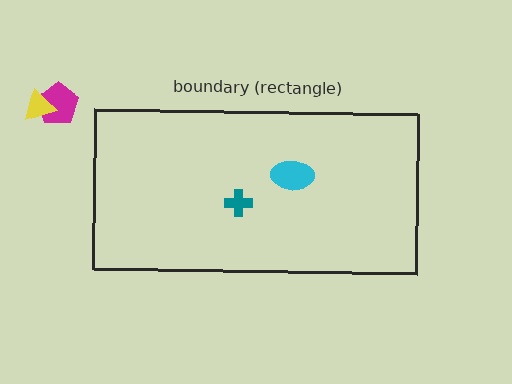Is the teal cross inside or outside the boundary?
Inside.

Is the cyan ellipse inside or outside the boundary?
Inside.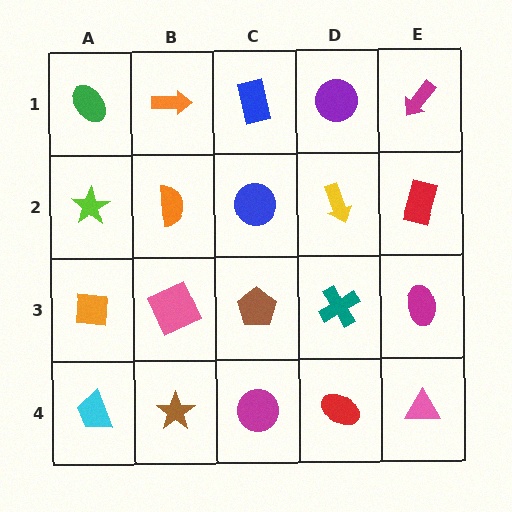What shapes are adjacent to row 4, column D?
A teal cross (row 3, column D), a magenta circle (row 4, column C), a pink triangle (row 4, column E).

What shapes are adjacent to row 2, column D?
A purple circle (row 1, column D), a teal cross (row 3, column D), a blue circle (row 2, column C), a red rectangle (row 2, column E).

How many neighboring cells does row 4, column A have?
2.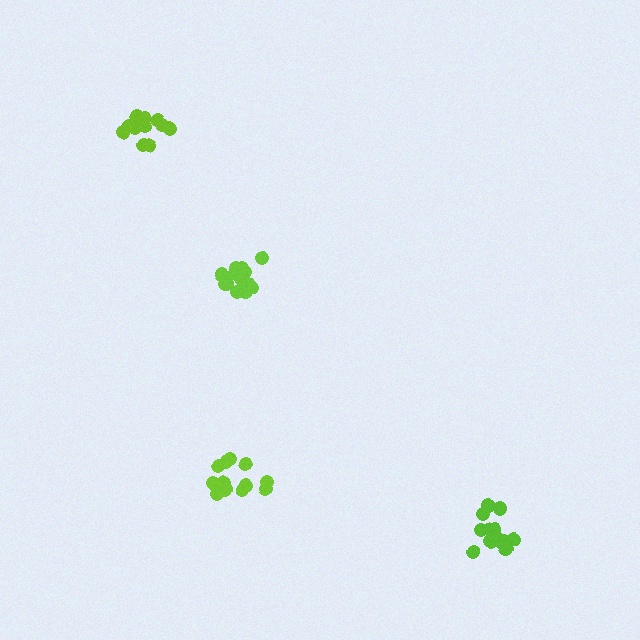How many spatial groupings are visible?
There are 4 spatial groupings.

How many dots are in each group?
Group 1: 16 dots, Group 2: 13 dots, Group 3: 14 dots, Group 4: 13 dots (56 total).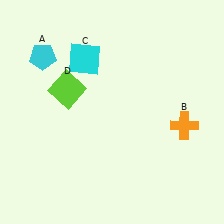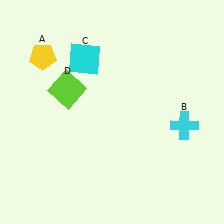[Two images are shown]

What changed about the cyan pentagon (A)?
In Image 1, A is cyan. In Image 2, it changed to yellow.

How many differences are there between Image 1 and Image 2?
There are 2 differences between the two images.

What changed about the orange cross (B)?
In Image 1, B is orange. In Image 2, it changed to cyan.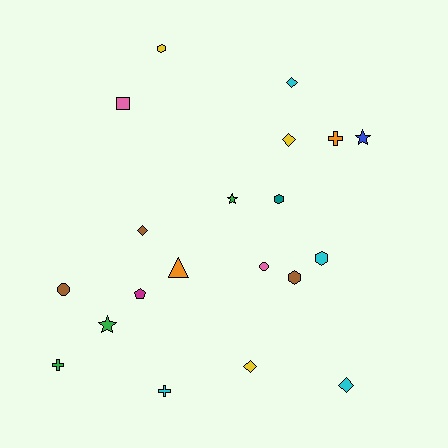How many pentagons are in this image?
There is 1 pentagon.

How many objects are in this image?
There are 20 objects.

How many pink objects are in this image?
There are 2 pink objects.